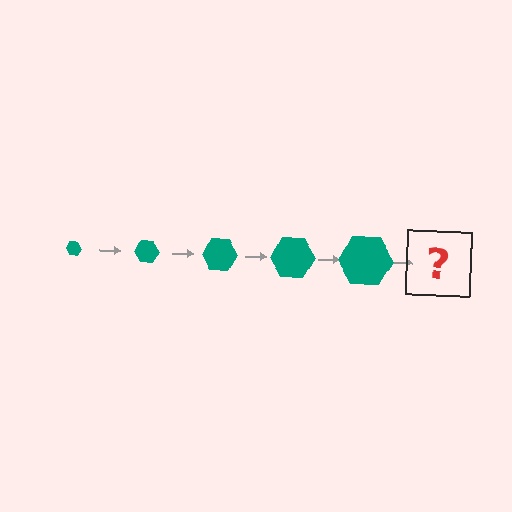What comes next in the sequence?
The next element should be a teal hexagon, larger than the previous one.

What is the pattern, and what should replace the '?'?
The pattern is that the hexagon gets progressively larger each step. The '?' should be a teal hexagon, larger than the previous one.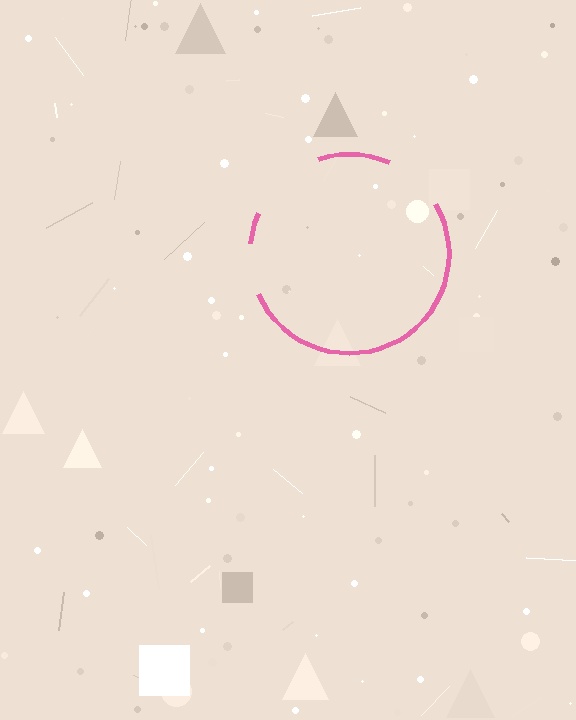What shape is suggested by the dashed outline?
The dashed outline suggests a circle.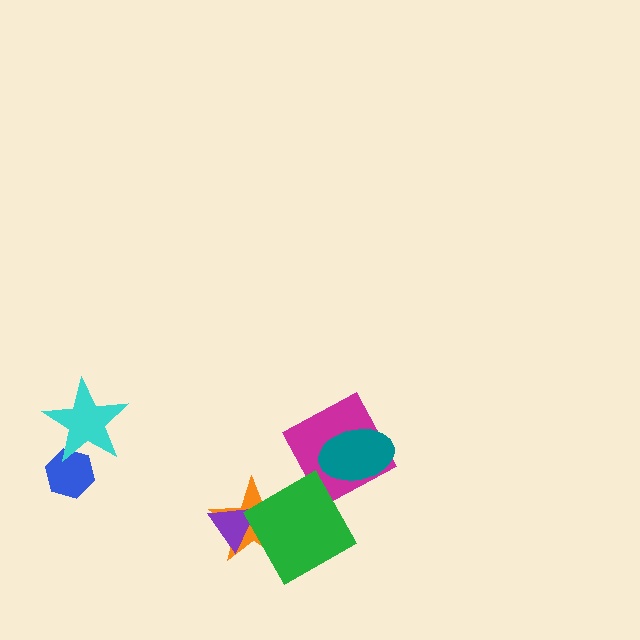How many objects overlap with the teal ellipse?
1 object overlaps with the teal ellipse.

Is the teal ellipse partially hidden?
No, no other shape covers it.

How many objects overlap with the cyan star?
1 object overlaps with the cyan star.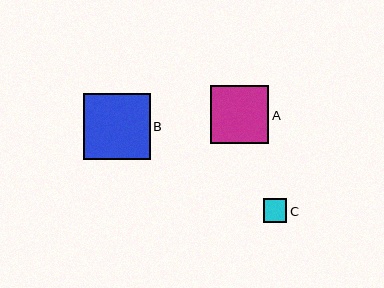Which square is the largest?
Square B is the largest with a size of approximately 67 pixels.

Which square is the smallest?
Square C is the smallest with a size of approximately 23 pixels.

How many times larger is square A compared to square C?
Square A is approximately 2.5 times the size of square C.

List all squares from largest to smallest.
From largest to smallest: B, A, C.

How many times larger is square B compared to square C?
Square B is approximately 2.9 times the size of square C.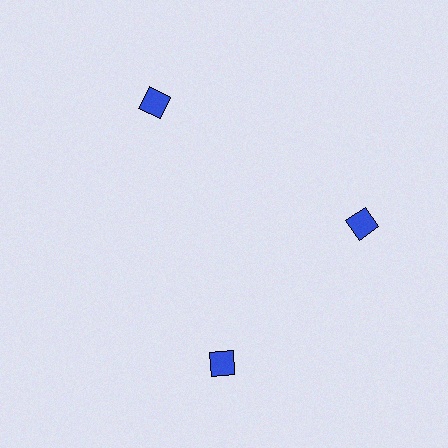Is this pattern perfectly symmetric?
No. The 3 blue squares are arranged in a ring, but one element near the 7 o'clock position is rotated out of alignment along the ring, breaking the 3-fold rotational symmetry.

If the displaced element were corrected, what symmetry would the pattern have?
It would have 3-fold rotational symmetry — the pattern would map onto itself every 120 degrees.